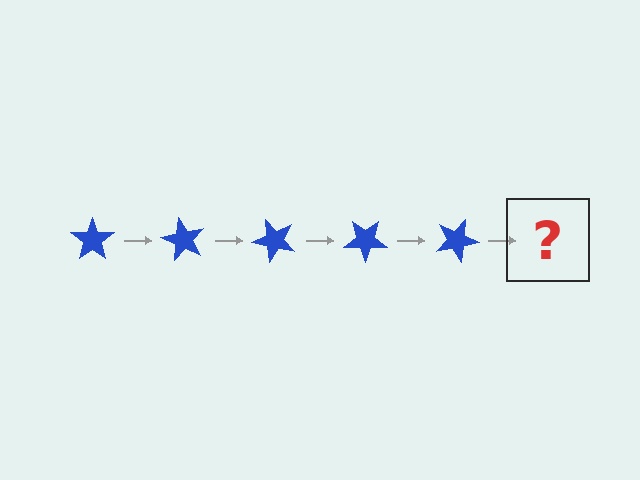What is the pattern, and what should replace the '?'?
The pattern is that the star rotates 60 degrees each step. The '?' should be a blue star rotated 300 degrees.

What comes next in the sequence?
The next element should be a blue star rotated 300 degrees.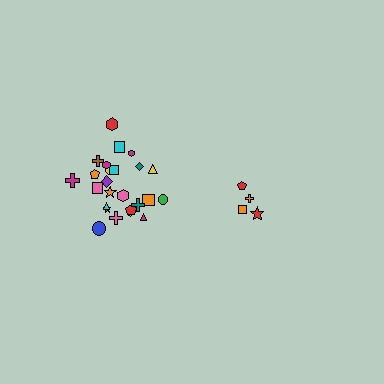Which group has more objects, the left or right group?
The left group.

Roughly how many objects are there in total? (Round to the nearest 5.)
Roughly 30 objects in total.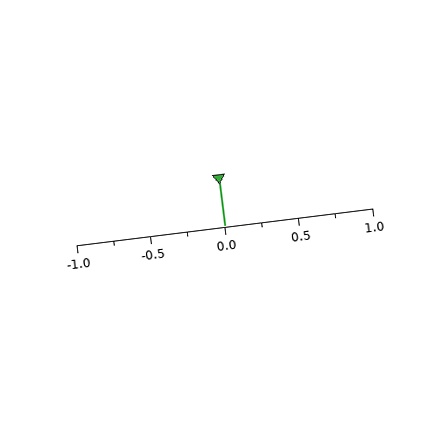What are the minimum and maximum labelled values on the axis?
The axis runs from -1.0 to 1.0.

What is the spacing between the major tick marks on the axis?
The major ticks are spaced 0.5 apart.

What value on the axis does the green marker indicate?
The marker indicates approximately 0.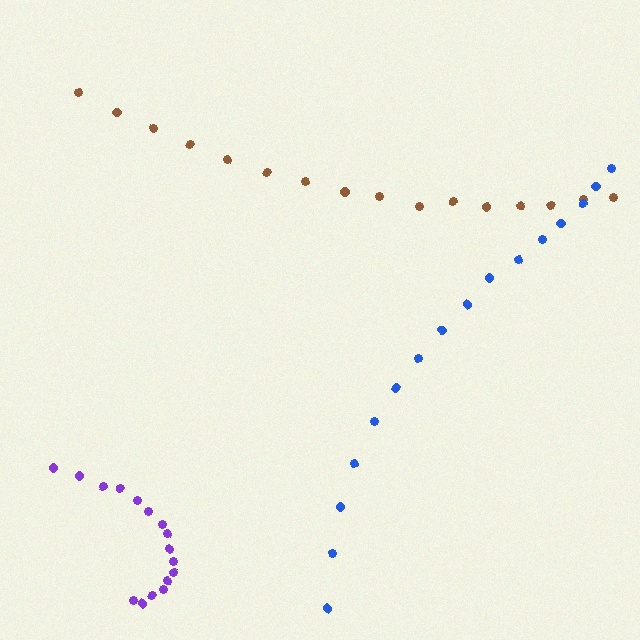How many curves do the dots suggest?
There are 3 distinct paths.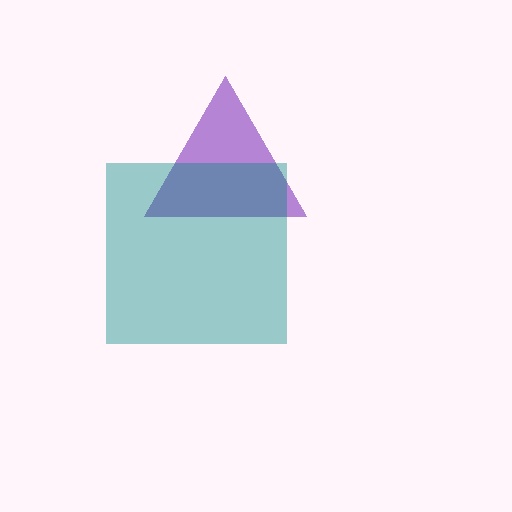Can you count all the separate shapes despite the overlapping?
Yes, there are 2 separate shapes.